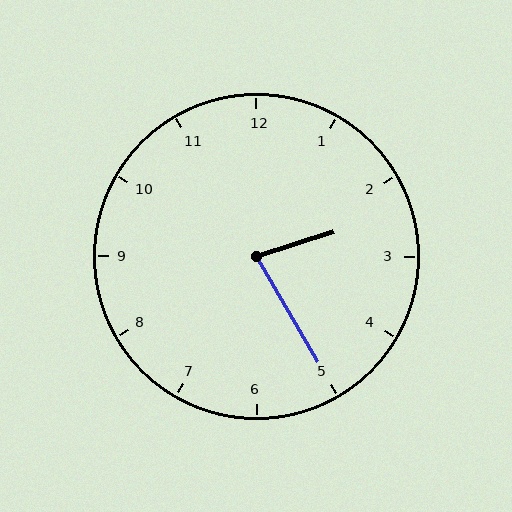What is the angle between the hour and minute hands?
Approximately 78 degrees.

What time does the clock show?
2:25.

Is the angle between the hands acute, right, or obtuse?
It is acute.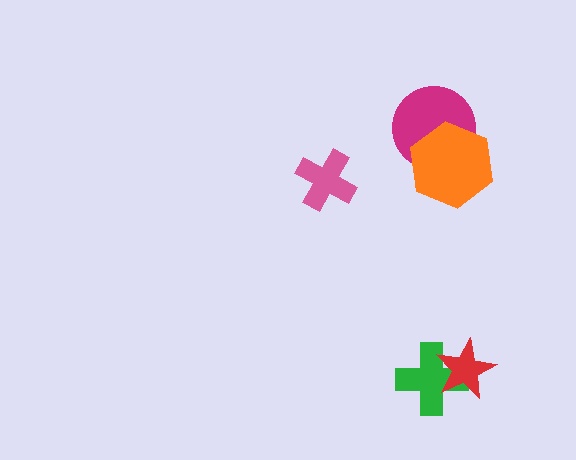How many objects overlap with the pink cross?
0 objects overlap with the pink cross.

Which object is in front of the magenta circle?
The orange hexagon is in front of the magenta circle.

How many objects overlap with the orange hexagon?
1 object overlaps with the orange hexagon.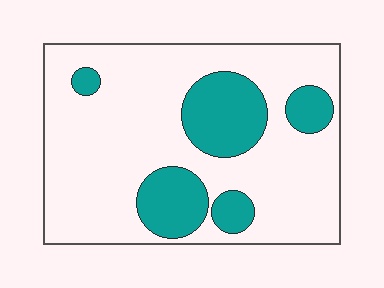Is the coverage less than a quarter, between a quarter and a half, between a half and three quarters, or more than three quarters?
Less than a quarter.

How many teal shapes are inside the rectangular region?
5.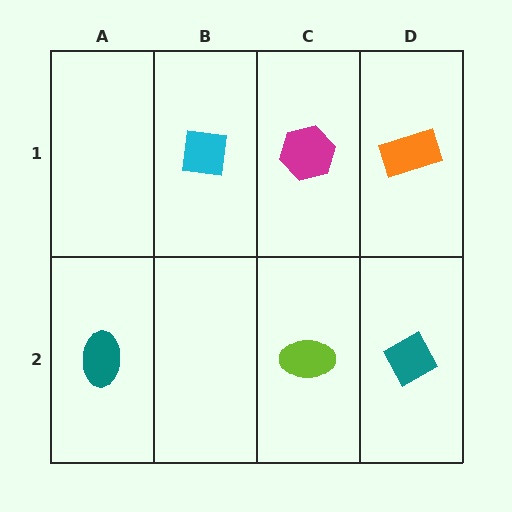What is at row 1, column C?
A magenta hexagon.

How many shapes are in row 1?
3 shapes.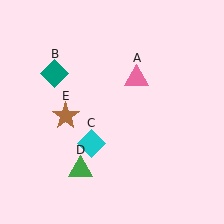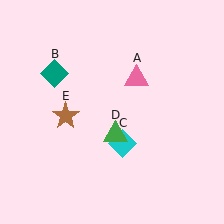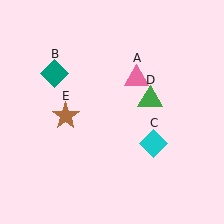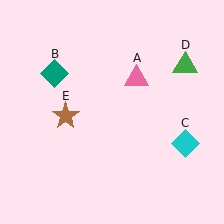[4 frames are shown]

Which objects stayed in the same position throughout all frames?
Pink triangle (object A) and teal diamond (object B) and brown star (object E) remained stationary.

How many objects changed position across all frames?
2 objects changed position: cyan diamond (object C), green triangle (object D).